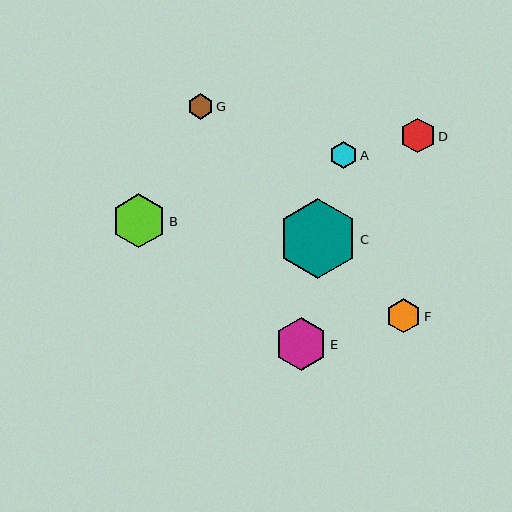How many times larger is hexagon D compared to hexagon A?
Hexagon D is approximately 1.3 times the size of hexagon A.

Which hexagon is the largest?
Hexagon C is the largest with a size of approximately 80 pixels.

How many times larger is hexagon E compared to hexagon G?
Hexagon E is approximately 2.1 times the size of hexagon G.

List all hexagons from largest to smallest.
From largest to smallest: C, B, E, D, F, A, G.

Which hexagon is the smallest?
Hexagon G is the smallest with a size of approximately 25 pixels.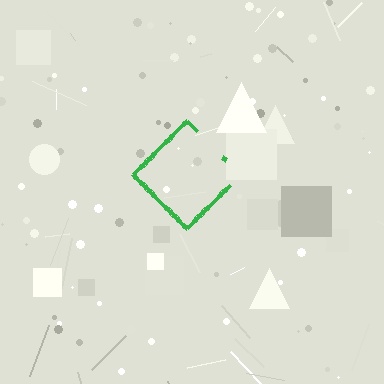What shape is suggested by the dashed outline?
The dashed outline suggests a diamond.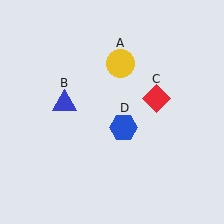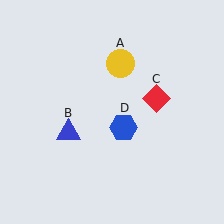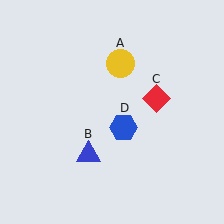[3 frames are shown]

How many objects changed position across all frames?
1 object changed position: blue triangle (object B).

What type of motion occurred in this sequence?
The blue triangle (object B) rotated counterclockwise around the center of the scene.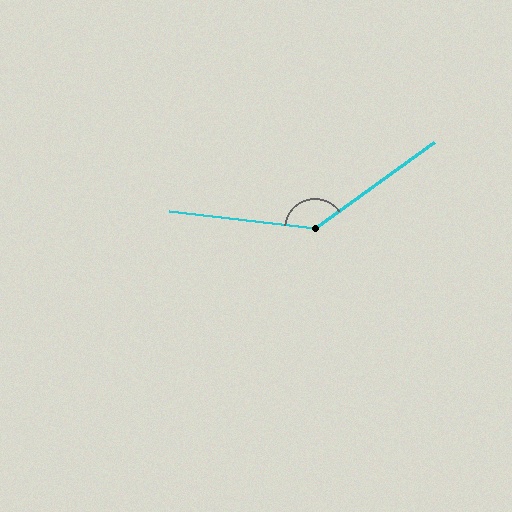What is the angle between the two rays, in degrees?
Approximately 138 degrees.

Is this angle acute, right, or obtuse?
It is obtuse.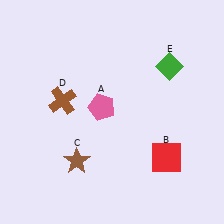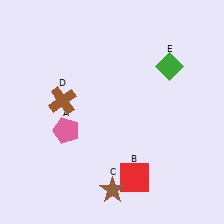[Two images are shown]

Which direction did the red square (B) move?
The red square (B) moved left.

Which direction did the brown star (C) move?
The brown star (C) moved right.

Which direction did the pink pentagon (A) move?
The pink pentagon (A) moved left.